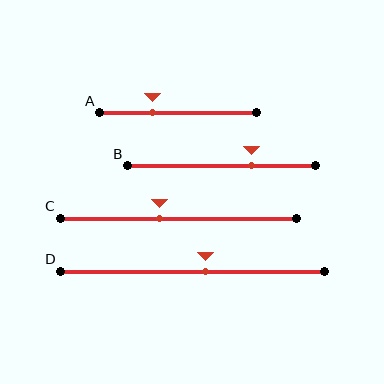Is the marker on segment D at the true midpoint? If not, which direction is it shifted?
No, the marker on segment D is shifted to the right by about 5% of the segment length.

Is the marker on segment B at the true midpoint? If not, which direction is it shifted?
No, the marker on segment B is shifted to the right by about 16% of the segment length.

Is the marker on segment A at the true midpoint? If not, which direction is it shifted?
No, the marker on segment A is shifted to the left by about 16% of the segment length.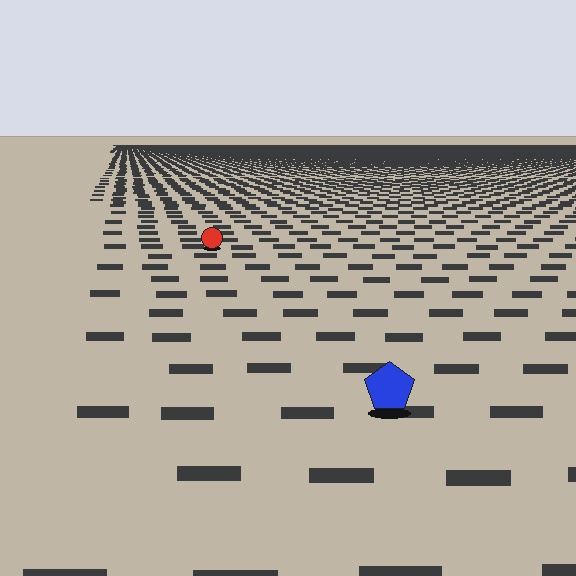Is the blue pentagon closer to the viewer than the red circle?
Yes. The blue pentagon is closer — you can tell from the texture gradient: the ground texture is coarser near it.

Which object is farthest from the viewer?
The red circle is farthest from the viewer. It appears smaller and the ground texture around it is denser.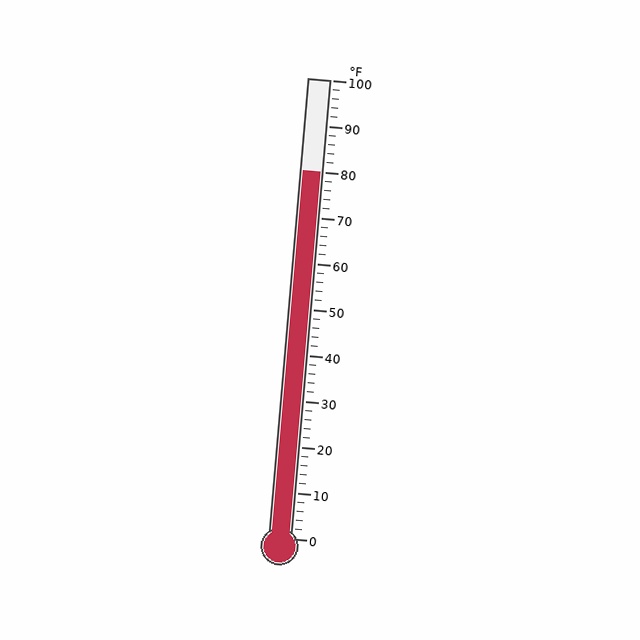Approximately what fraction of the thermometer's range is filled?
The thermometer is filled to approximately 80% of its range.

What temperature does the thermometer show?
The thermometer shows approximately 80°F.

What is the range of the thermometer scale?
The thermometer scale ranges from 0°F to 100°F.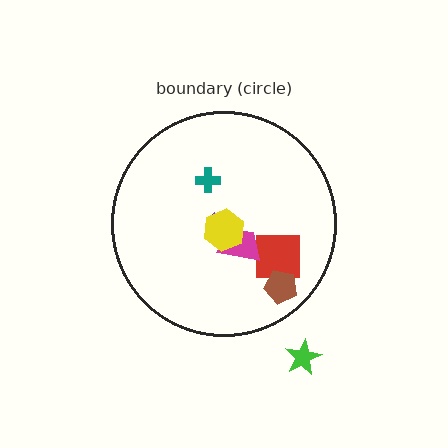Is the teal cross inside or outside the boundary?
Inside.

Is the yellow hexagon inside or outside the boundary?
Inside.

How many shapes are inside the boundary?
6 inside, 1 outside.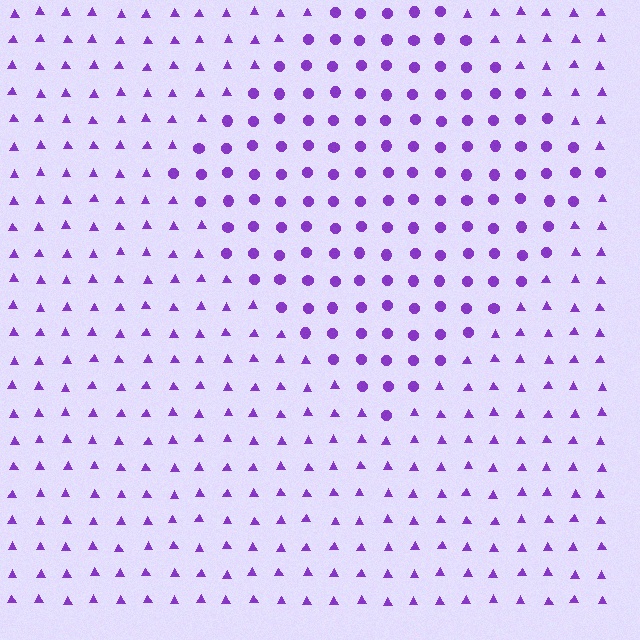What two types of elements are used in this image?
The image uses circles inside the diamond region and triangles outside it.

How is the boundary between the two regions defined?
The boundary is defined by a change in element shape: circles inside vs. triangles outside. All elements share the same color and spacing.